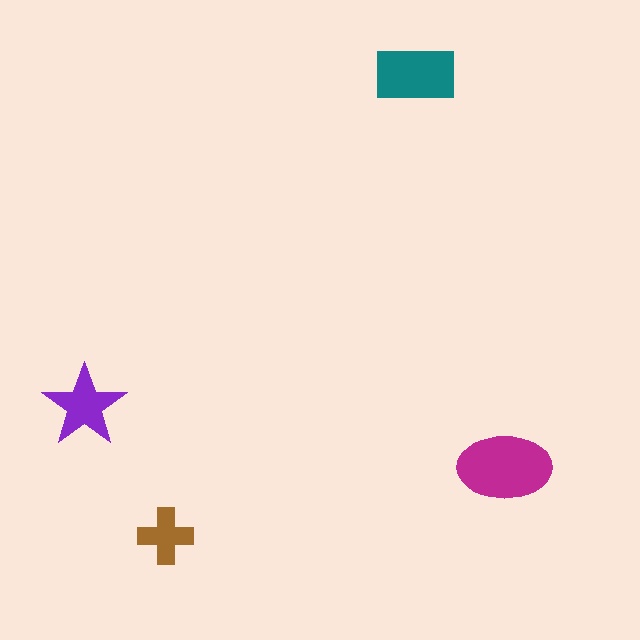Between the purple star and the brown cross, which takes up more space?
The purple star.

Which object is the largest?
The magenta ellipse.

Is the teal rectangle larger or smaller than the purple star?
Larger.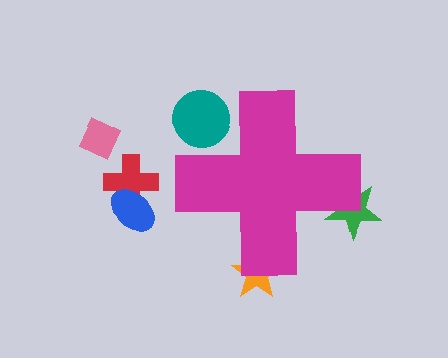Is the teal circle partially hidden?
Yes, the teal circle is partially hidden behind the magenta cross.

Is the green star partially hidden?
Yes, the green star is partially hidden behind the magenta cross.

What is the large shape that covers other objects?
A magenta cross.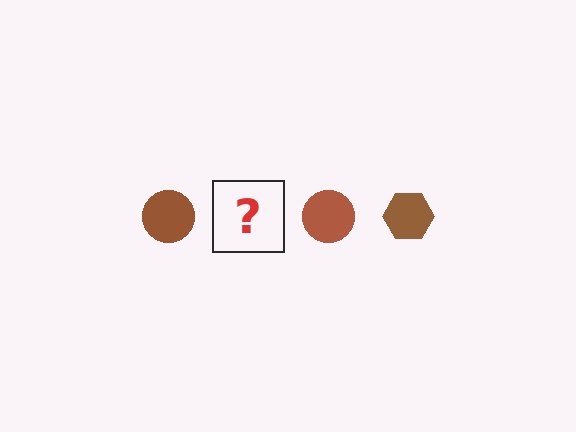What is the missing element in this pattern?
The missing element is a brown hexagon.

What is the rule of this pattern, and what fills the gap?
The rule is that the pattern cycles through circle, hexagon shapes in brown. The gap should be filled with a brown hexagon.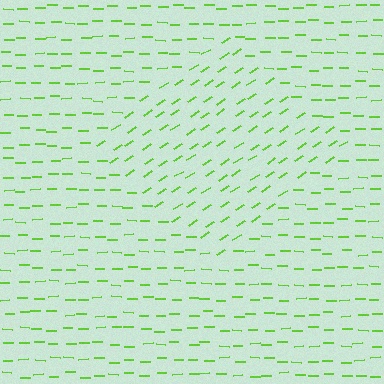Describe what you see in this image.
The image is filled with small lime line segments. A diamond region in the image has lines oriented differently from the surrounding lines, creating a visible texture boundary.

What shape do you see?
I see a diamond.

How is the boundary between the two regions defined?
The boundary is defined purely by a change in line orientation (approximately 32 degrees difference). All lines are the same color and thickness.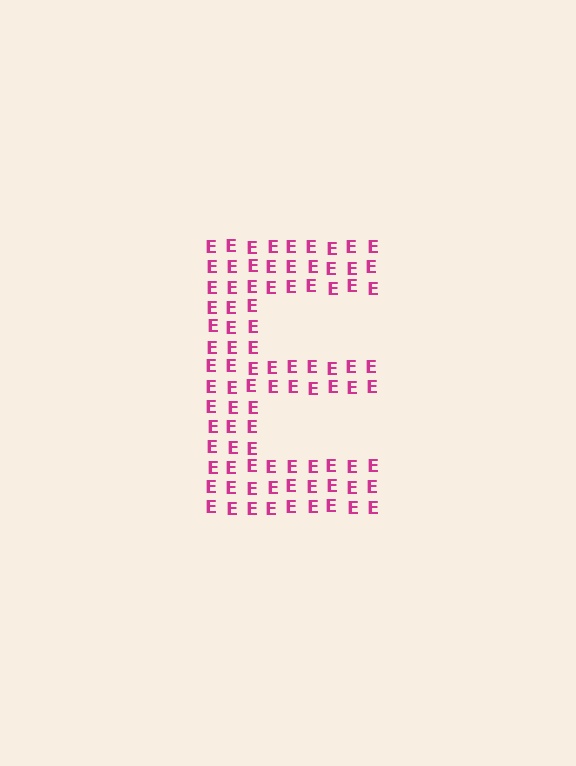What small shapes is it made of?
It is made of small letter E's.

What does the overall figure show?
The overall figure shows the letter E.